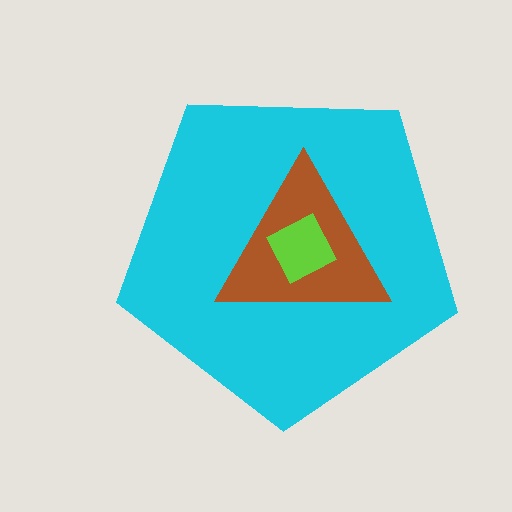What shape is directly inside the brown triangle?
The lime square.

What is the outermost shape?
The cyan pentagon.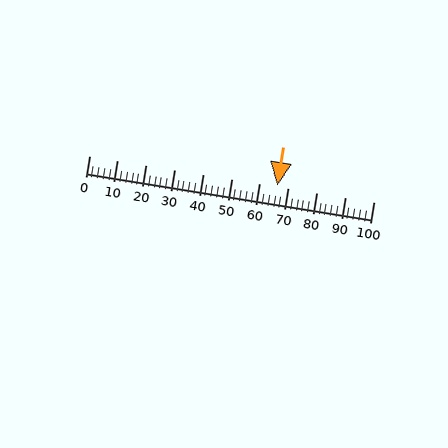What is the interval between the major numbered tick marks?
The major tick marks are spaced 10 units apart.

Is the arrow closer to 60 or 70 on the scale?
The arrow is closer to 70.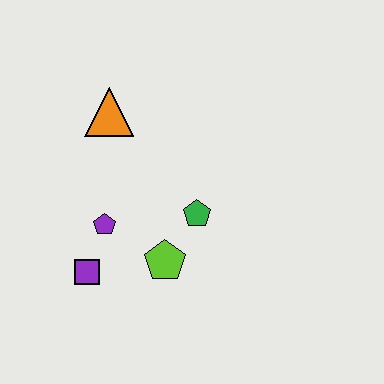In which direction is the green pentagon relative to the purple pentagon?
The green pentagon is to the right of the purple pentagon.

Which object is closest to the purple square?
The purple pentagon is closest to the purple square.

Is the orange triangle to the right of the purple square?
Yes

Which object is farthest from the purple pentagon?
The orange triangle is farthest from the purple pentagon.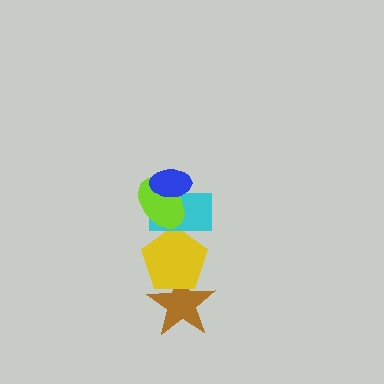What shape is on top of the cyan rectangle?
The lime ellipse is on top of the cyan rectangle.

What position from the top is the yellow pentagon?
The yellow pentagon is 4th from the top.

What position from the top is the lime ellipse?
The lime ellipse is 2nd from the top.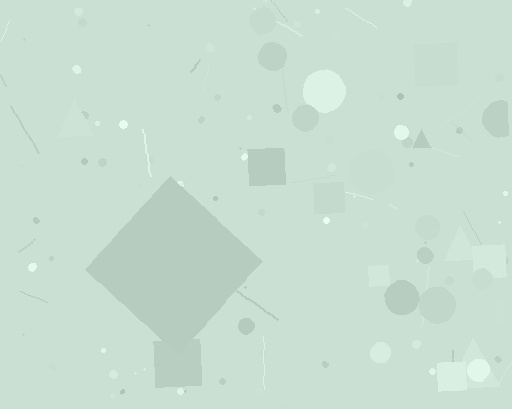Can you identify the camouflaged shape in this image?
The camouflaged shape is a diamond.